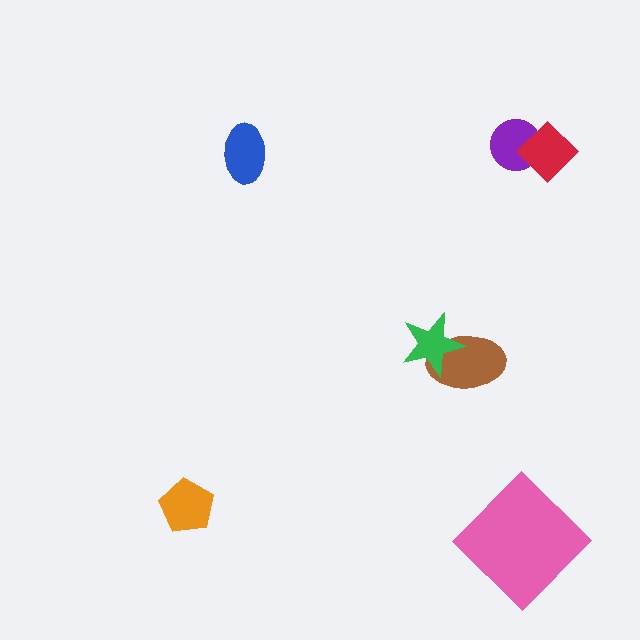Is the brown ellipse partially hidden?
Yes, it is partially covered by another shape.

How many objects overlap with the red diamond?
1 object overlaps with the red diamond.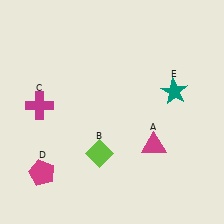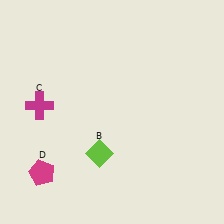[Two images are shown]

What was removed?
The teal star (E), the magenta triangle (A) were removed in Image 2.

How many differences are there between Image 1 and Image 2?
There are 2 differences between the two images.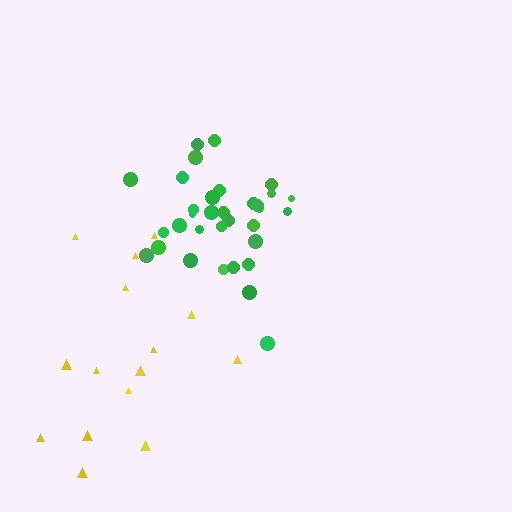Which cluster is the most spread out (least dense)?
Yellow.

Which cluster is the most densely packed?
Green.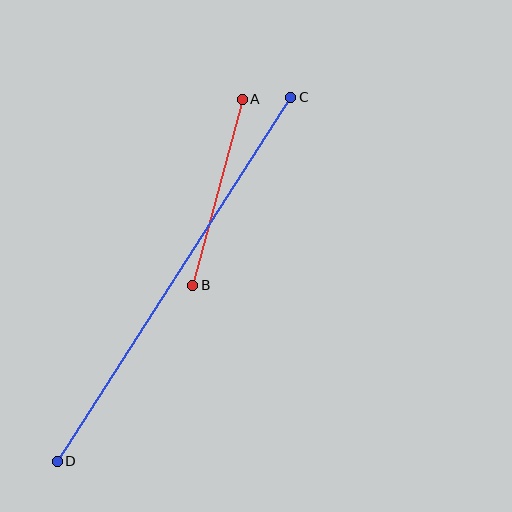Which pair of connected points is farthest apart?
Points C and D are farthest apart.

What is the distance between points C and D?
The distance is approximately 433 pixels.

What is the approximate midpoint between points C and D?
The midpoint is at approximately (174, 279) pixels.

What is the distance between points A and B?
The distance is approximately 193 pixels.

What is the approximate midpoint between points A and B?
The midpoint is at approximately (218, 192) pixels.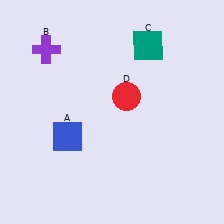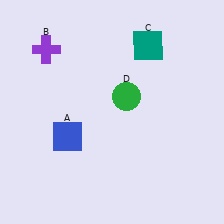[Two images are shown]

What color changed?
The circle (D) changed from red in Image 1 to green in Image 2.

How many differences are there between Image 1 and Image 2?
There is 1 difference between the two images.